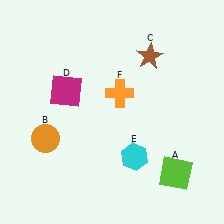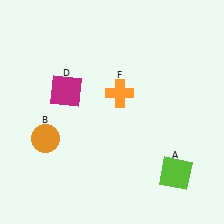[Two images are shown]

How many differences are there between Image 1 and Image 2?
There are 2 differences between the two images.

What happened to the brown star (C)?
The brown star (C) was removed in Image 2. It was in the top-right area of Image 1.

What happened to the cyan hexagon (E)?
The cyan hexagon (E) was removed in Image 2. It was in the bottom-right area of Image 1.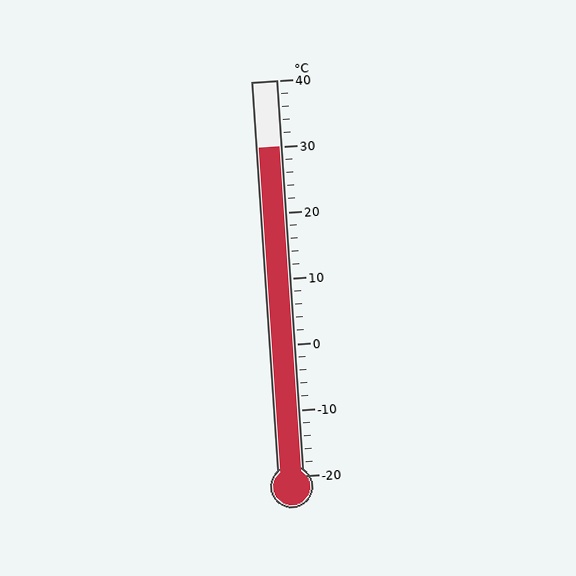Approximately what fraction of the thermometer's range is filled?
The thermometer is filled to approximately 85% of its range.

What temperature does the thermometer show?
The thermometer shows approximately 30°C.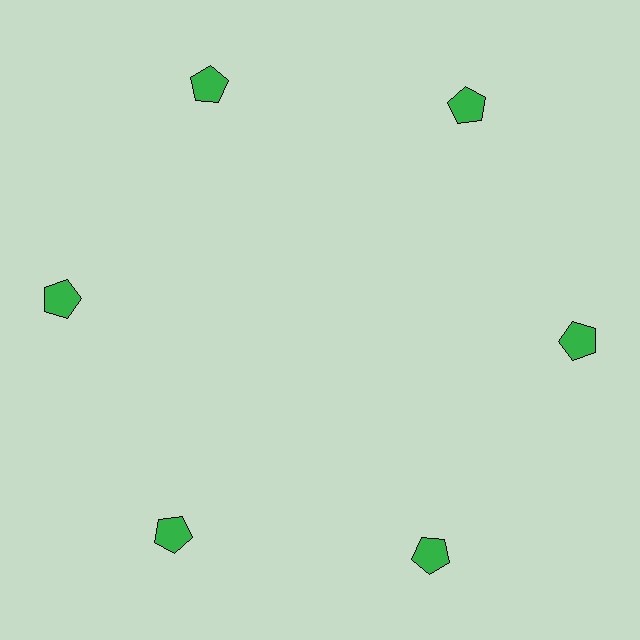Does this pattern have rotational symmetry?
Yes, this pattern has 6-fold rotational symmetry. It looks the same after rotating 60 degrees around the center.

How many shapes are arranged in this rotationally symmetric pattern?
There are 6 shapes, arranged in 6 groups of 1.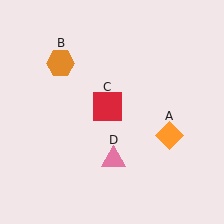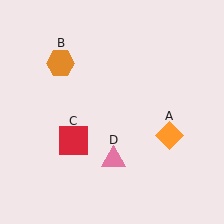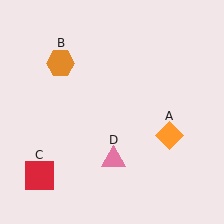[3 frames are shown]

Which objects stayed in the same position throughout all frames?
Orange diamond (object A) and orange hexagon (object B) and pink triangle (object D) remained stationary.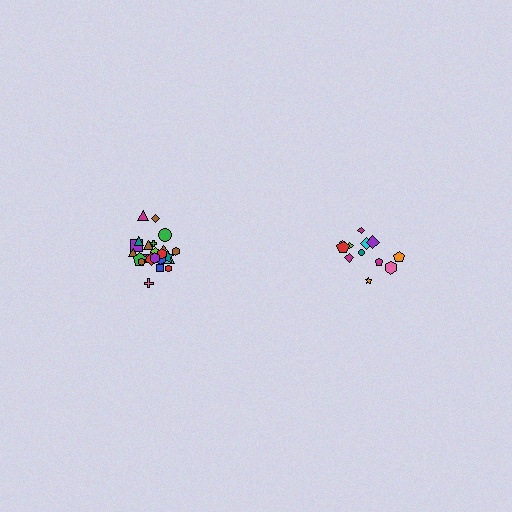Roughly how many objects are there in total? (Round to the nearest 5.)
Roughly 35 objects in total.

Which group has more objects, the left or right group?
The left group.